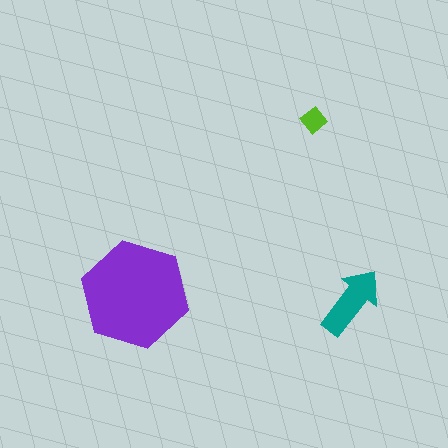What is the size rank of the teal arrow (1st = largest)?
2nd.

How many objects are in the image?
There are 3 objects in the image.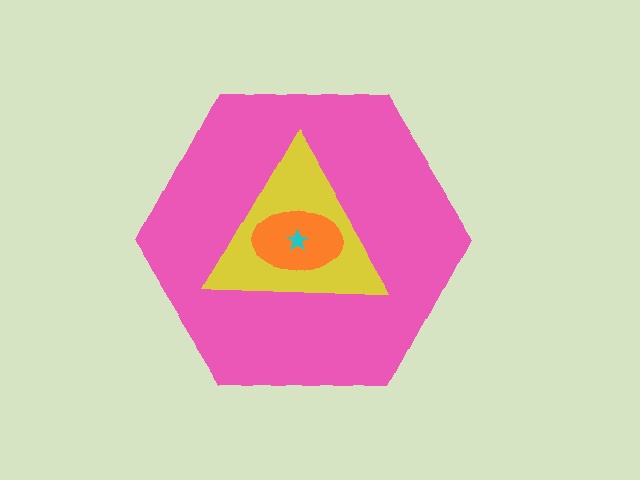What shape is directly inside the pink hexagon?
The yellow triangle.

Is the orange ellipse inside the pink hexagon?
Yes.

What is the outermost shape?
The pink hexagon.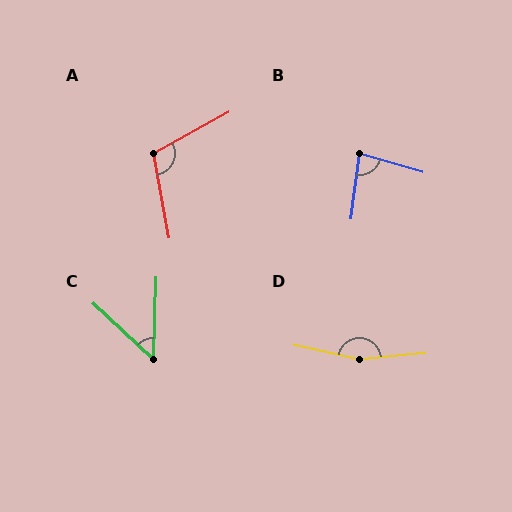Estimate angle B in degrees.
Approximately 81 degrees.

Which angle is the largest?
D, at approximately 161 degrees.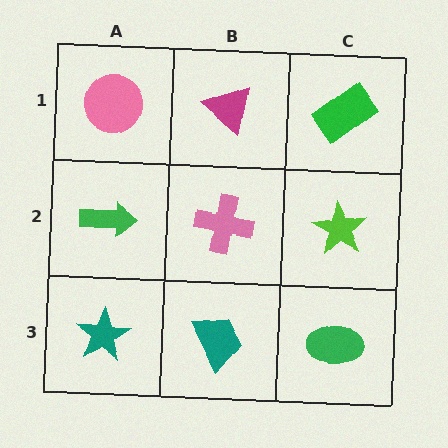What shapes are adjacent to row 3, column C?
A lime star (row 2, column C), a teal trapezoid (row 3, column B).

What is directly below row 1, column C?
A lime star.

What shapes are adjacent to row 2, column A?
A pink circle (row 1, column A), a teal star (row 3, column A), a pink cross (row 2, column B).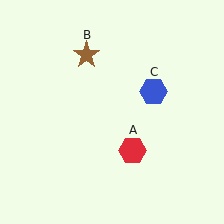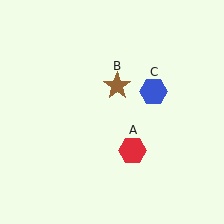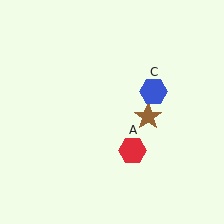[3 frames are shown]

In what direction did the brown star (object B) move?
The brown star (object B) moved down and to the right.